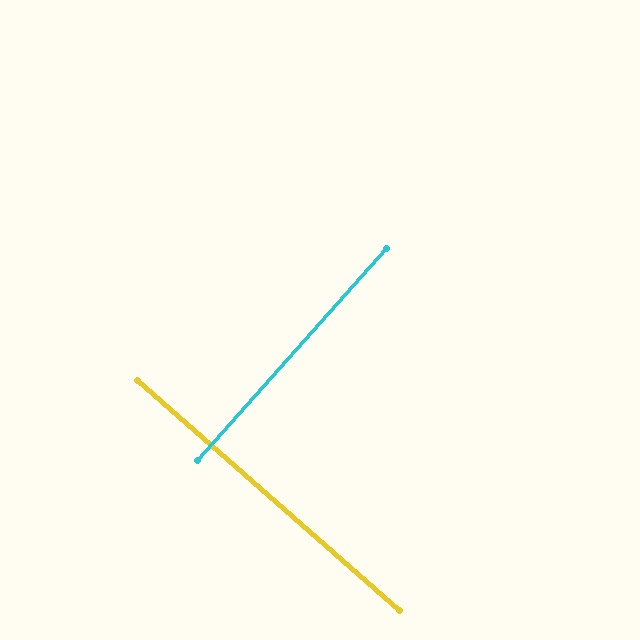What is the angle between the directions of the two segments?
Approximately 90 degrees.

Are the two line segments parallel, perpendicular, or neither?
Perpendicular — they meet at approximately 90°.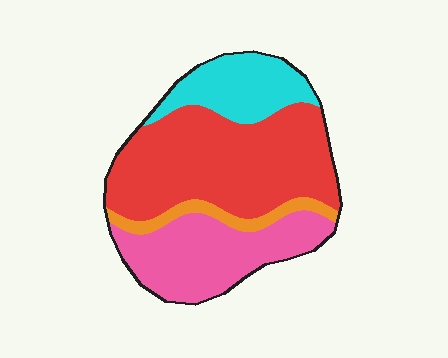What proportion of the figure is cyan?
Cyan covers roughly 15% of the figure.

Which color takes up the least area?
Orange, at roughly 5%.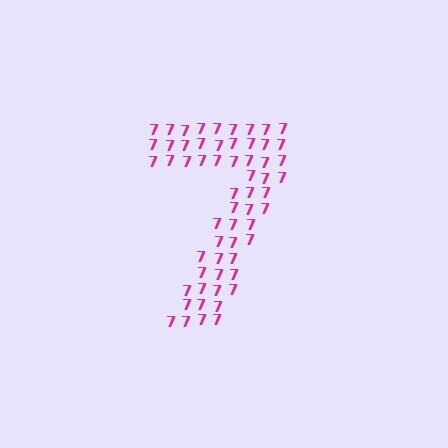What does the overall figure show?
The overall figure shows the digit 7.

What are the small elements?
The small elements are digit 7's.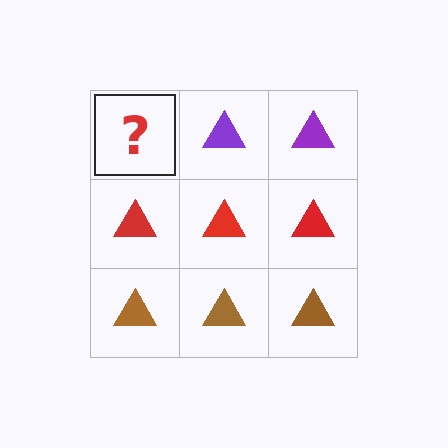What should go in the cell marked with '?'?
The missing cell should contain a purple triangle.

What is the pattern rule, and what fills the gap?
The rule is that each row has a consistent color. The gap should be filled with a purple triangle.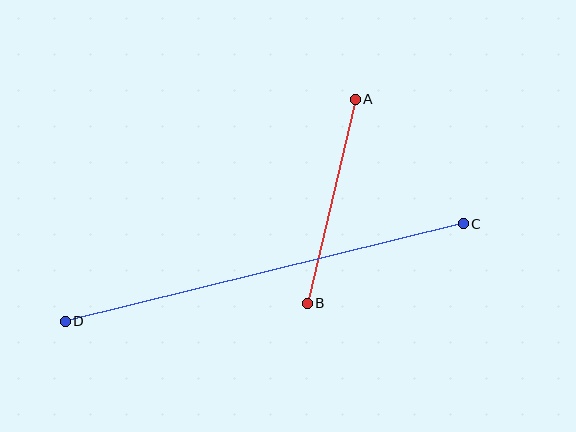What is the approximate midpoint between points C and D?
The midpoint is at approximately (264, 272) pixels.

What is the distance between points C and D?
The distance is approximately 410 pixels.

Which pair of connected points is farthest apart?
Points C and D are farthest apart.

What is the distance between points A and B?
The distance is approximately 210 pixels.